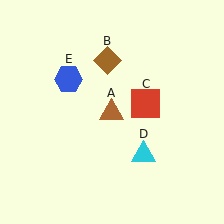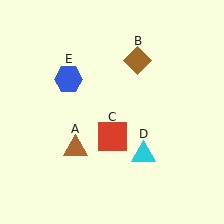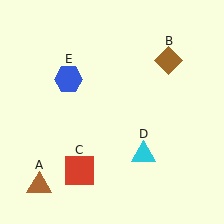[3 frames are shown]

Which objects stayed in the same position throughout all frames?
Cyan triangle (object D) and blue hexagon (object E) remained stationary.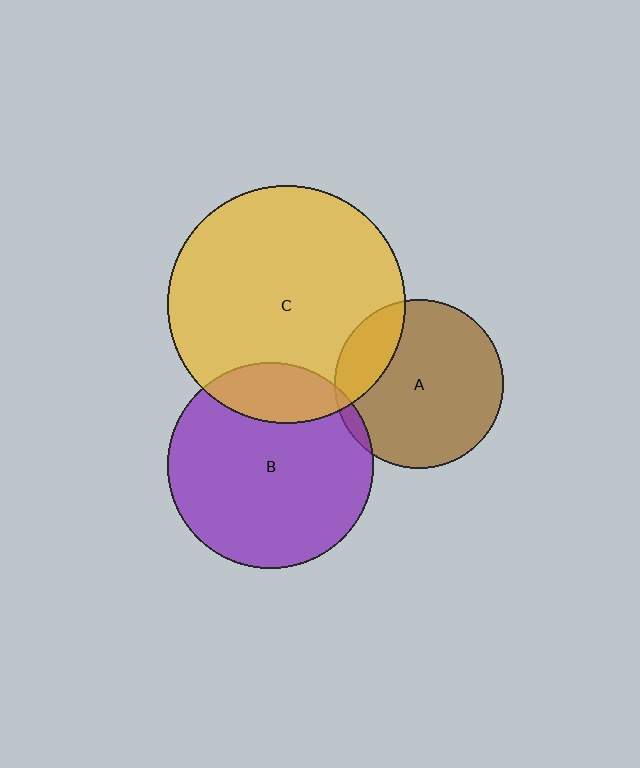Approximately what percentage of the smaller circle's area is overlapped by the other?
Approximately 5%.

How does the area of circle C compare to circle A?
Approximately 2.0 times.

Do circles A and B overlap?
Yes.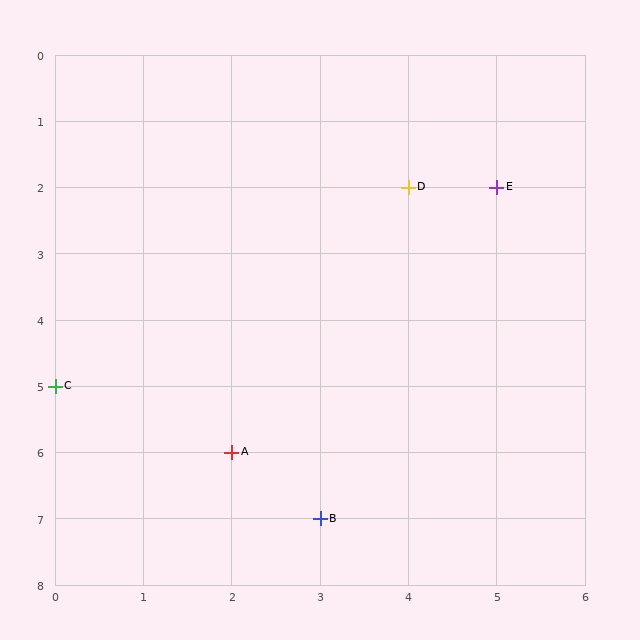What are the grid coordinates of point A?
Point A is at grid coordinates (2, 6).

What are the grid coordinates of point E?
Point E is at grid coordinates (5, 2).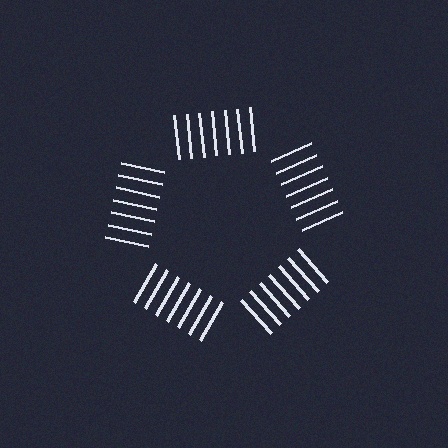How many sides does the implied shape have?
5 sides — the line-ends trace a pentagon.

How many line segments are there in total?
35 — 7 along each of the 5 edges.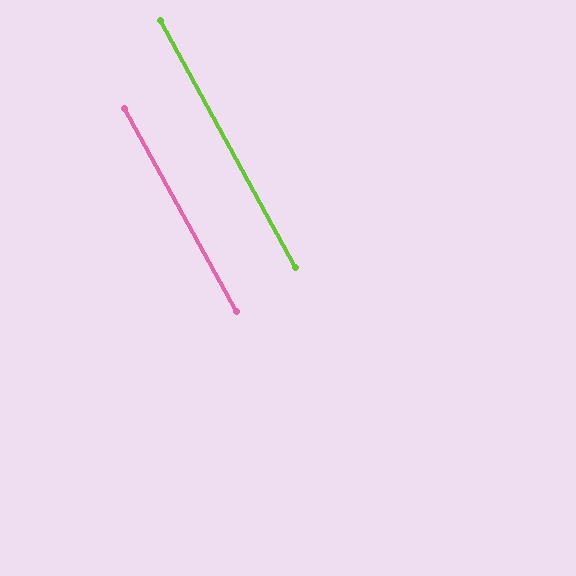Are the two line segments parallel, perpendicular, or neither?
Parallel — their directions differ by only 0.3°.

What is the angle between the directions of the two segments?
Approximately 0 degrees.